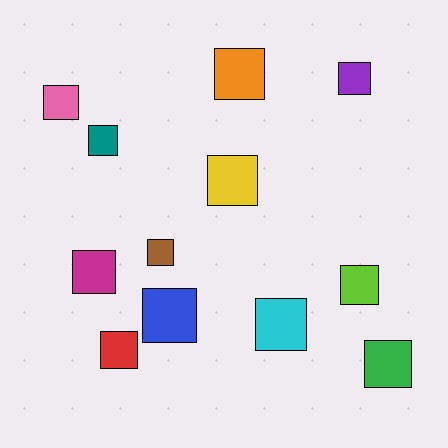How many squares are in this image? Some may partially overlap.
There are 12 squares.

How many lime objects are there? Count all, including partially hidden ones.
There is 1 lime object.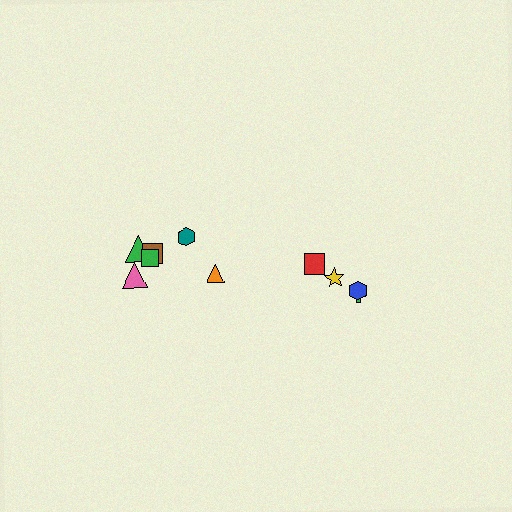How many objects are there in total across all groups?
There are 10 objects.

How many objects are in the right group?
There are 4 objects.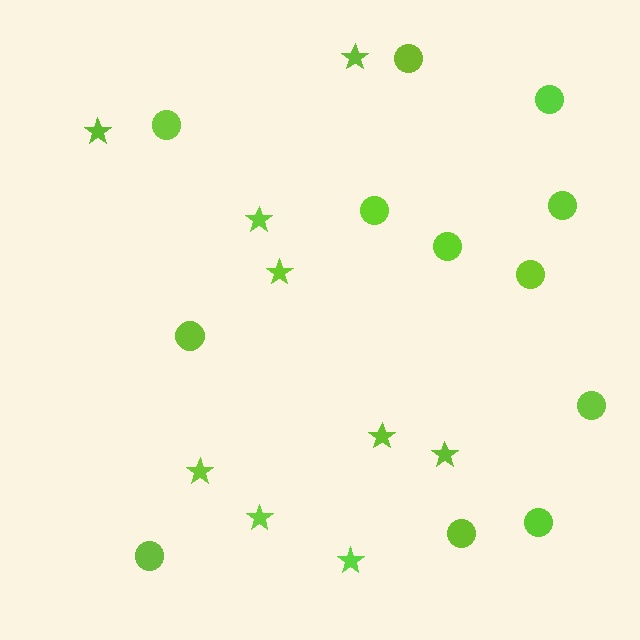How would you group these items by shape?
There are 2 groups: one group of stars (9) and one group of circles (12).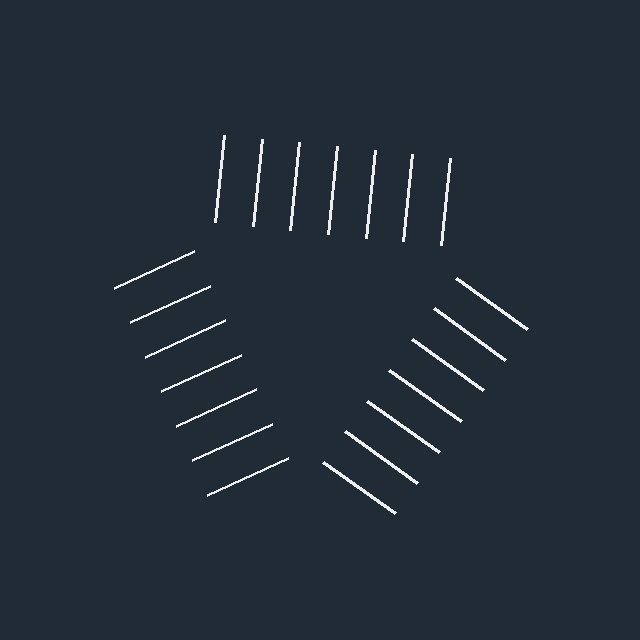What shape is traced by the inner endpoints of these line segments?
An illusory triangle — the line segments terminate on its edges but no continuous stroke is drawn.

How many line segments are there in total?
21 — 7 along each of the 3 edges.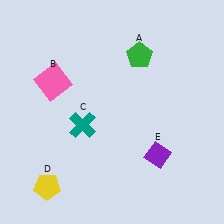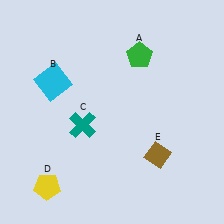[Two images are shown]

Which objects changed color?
B changed from pink to cyan. E changed from purple to brown.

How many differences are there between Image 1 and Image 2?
There are 2 differences between the two images.